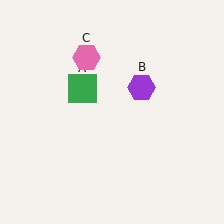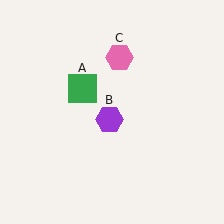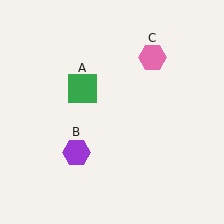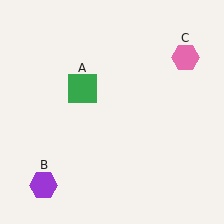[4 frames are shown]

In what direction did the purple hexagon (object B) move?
The purple hexagon (object B) moved down and to the left.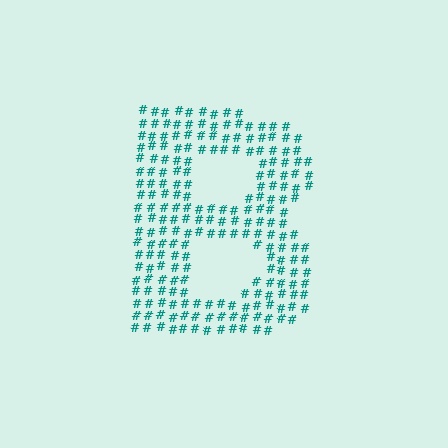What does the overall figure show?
The overall figure shows the letter B.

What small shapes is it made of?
It is made of small hash symbols.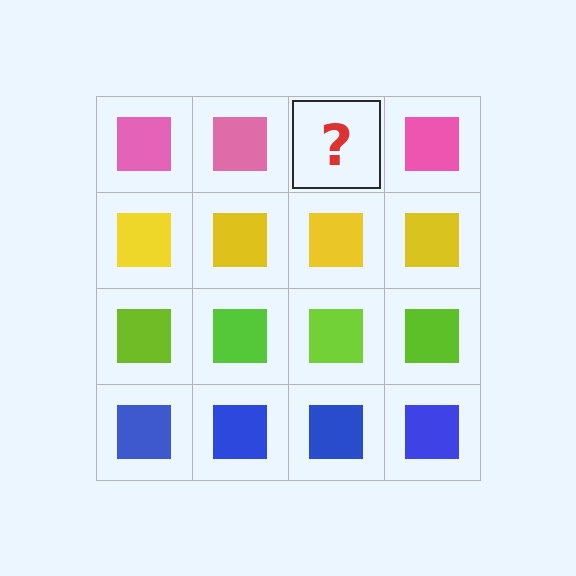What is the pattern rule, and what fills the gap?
The rule is that each row has a consistent color. The gap should be filled with a pink square.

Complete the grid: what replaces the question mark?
The question mark should be replaced with a pink square.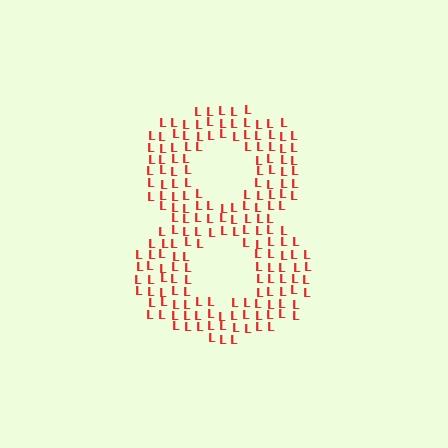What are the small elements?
The small elements are letter L's.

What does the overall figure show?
The overall figure shows the digit 8.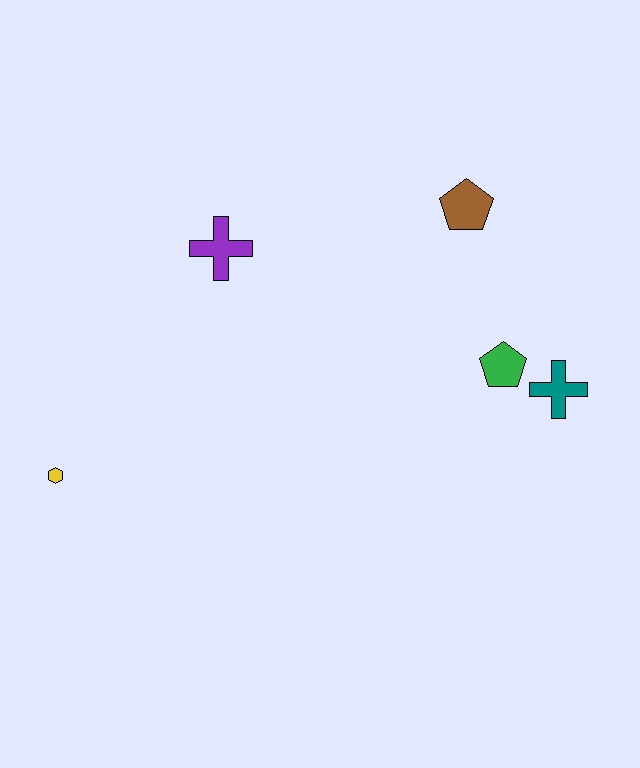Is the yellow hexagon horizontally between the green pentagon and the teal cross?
No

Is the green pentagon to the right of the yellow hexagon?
Yes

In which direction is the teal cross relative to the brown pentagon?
The teal cross is below the brown pentagon.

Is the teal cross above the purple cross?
No